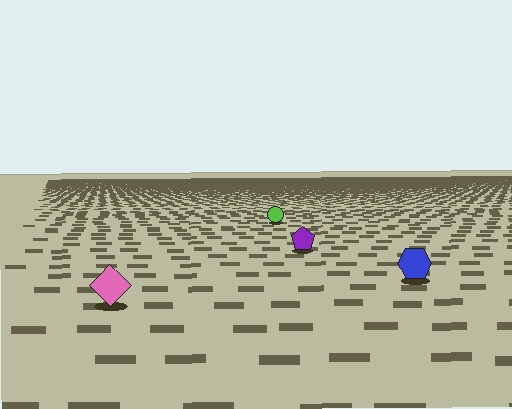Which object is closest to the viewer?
The pink diamond is closest. The texture marks near it are larger and more spread out.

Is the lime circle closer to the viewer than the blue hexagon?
No. The blue hexagon is closer — you can tell from the texture gradient: the ground texture is coarser near it.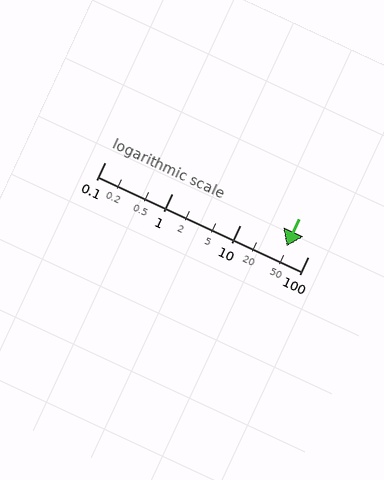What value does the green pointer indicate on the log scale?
The pointer indicates approximately 49.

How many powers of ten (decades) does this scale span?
The scale spans 3 decades, from 0.1 to 100.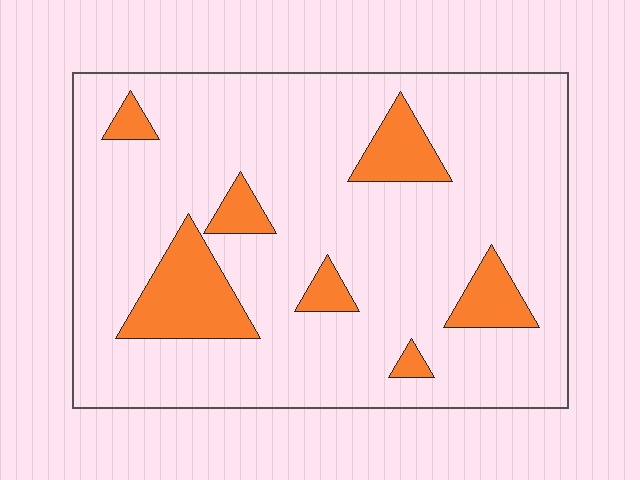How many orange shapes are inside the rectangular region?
7.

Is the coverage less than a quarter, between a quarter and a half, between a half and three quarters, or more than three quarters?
Less than a quarter.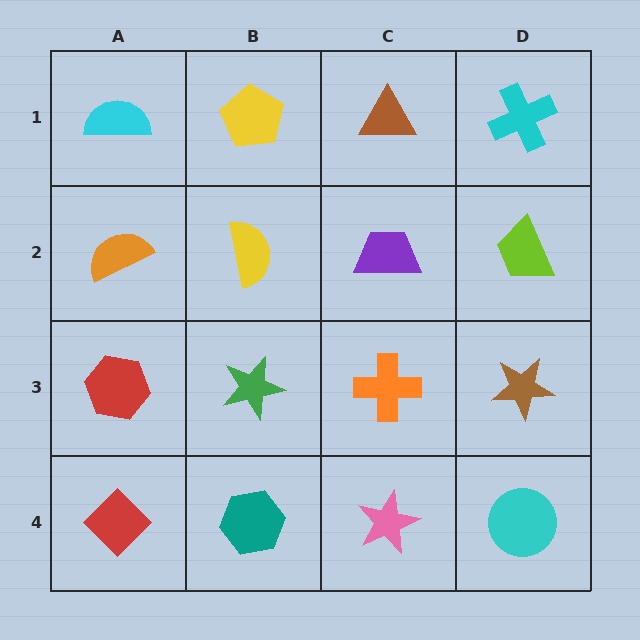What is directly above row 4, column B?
A green star.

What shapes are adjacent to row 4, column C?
An orange cross (row 3, column C), a teal hexagon (row 4, column B), a cyan circle (row 4, column D).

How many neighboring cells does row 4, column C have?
3.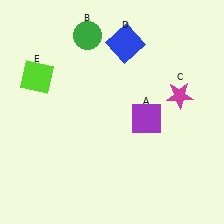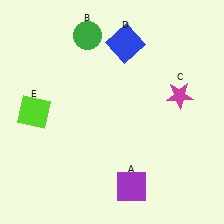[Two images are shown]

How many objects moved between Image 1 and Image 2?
2 objects moved between the two images.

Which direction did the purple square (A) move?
The purple square (A) moved down.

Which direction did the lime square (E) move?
The lime square (E) moved down.